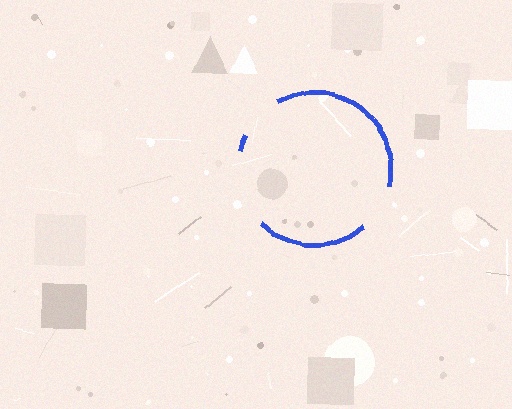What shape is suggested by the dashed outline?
The dashed outline suggests a circle.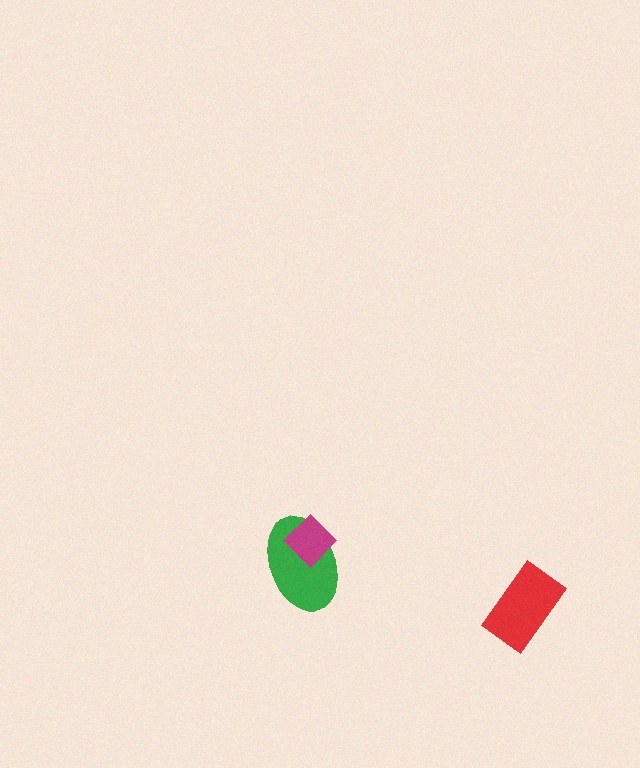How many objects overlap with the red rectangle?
0 objects overlap with the red rectangle.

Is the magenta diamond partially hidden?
No, no other shape covers it.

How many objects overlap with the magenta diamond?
1 object overlaps with the magenta diamond.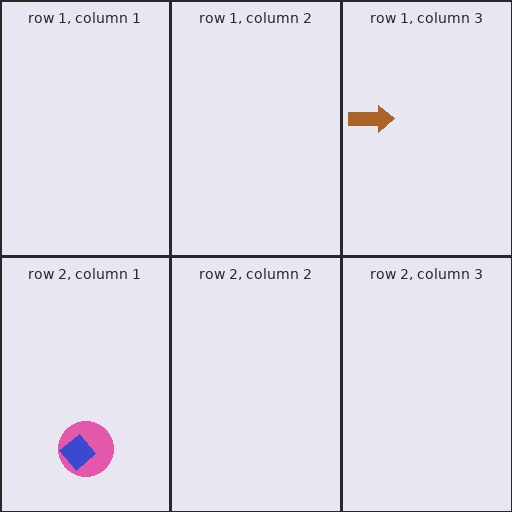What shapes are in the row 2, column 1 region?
The pink circle, the blue diamond.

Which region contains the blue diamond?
The row 2, column 1 region.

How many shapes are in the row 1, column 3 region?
1.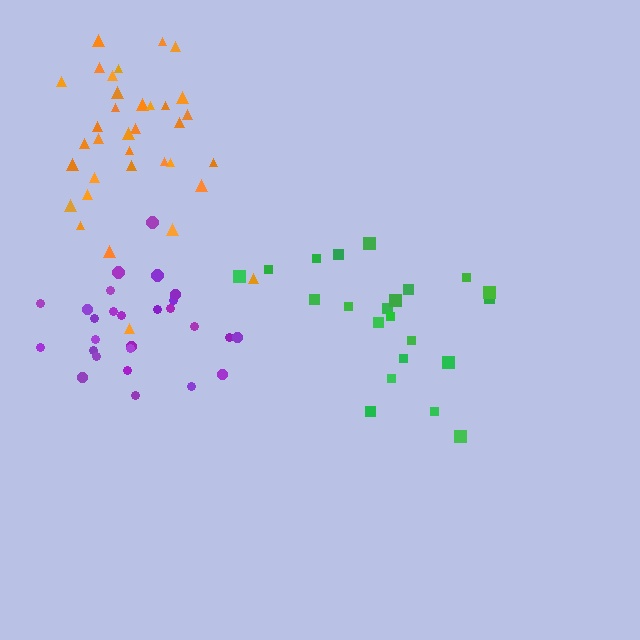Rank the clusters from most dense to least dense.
purple, orange, green.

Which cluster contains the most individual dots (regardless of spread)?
Orange (35).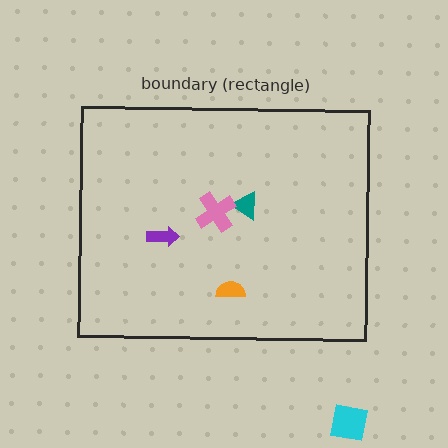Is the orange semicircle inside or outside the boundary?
Inside.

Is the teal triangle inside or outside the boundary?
Inside.